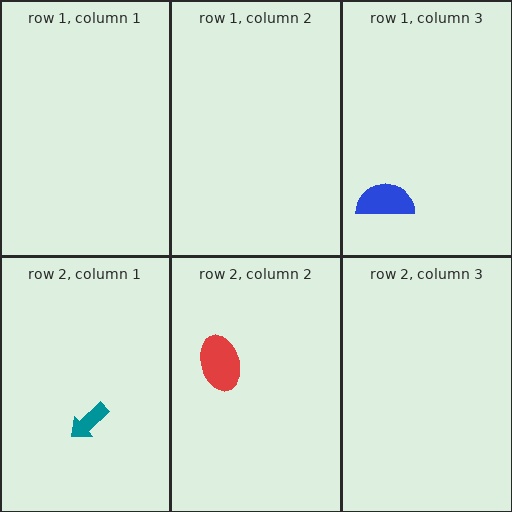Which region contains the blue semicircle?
The row 1, column 3 region.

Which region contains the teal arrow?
The row 2, column 1 region.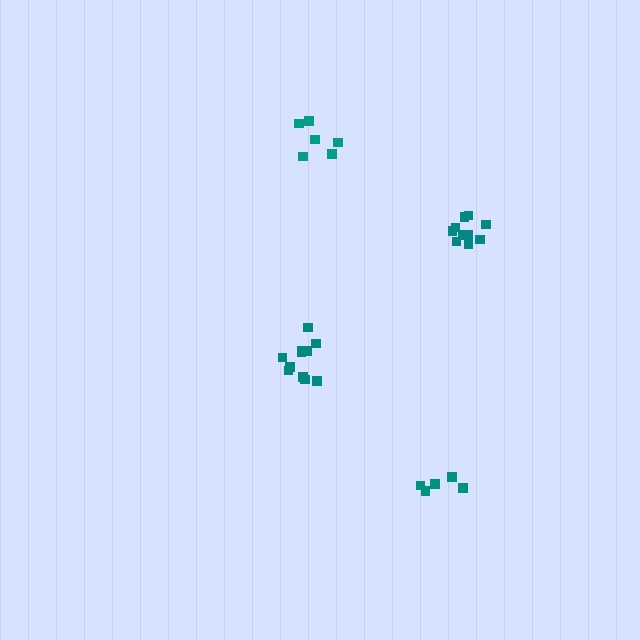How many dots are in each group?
Group 1: 5 dots, Group 2: 6 dots, Group 3: 10 dots, Group 4: 11 dots (32 total).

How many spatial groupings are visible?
There are 4 spatial groupings.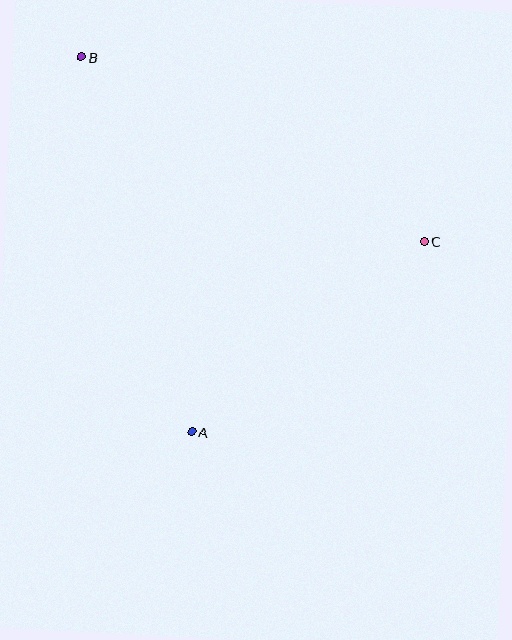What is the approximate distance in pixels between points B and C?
The distance between B and C is approximately 390 pixels.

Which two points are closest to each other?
Points A and C are closest to each other.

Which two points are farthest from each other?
Points A and B are farthest from each other.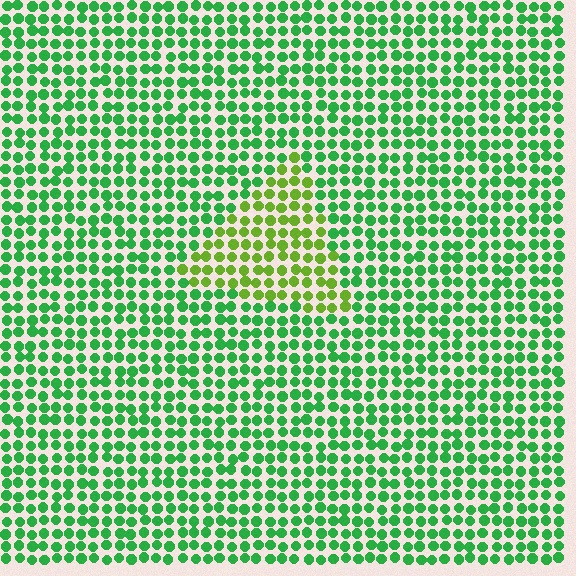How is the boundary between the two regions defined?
The boundary is defined purely by a slight shift in hue (about 40 degrees). Spacing, size, and orientation are identical on both sides.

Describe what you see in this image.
The image is filled with small green elements in a uniform arrangement. A triangle-shaped region is visible where the elements are tinted to a slightly different hue, forming a subtle color boundary.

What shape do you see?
I see a triangle.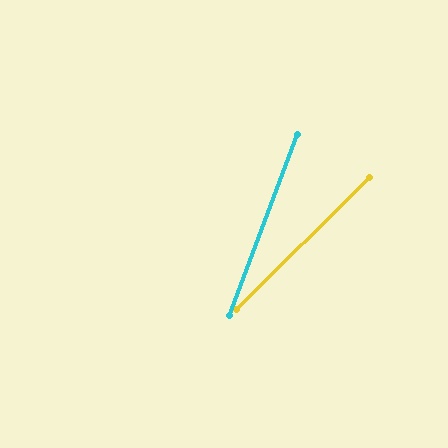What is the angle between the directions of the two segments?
Approximately 24 degrees.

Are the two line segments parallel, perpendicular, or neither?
Neither parallel nor perpendicular — they differ by about 24°.